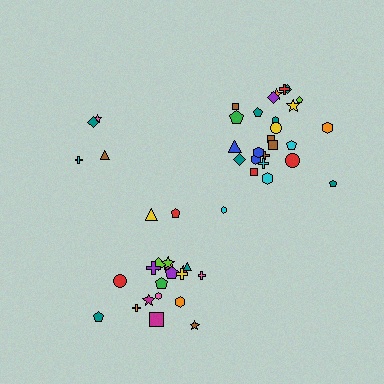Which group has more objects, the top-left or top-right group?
The top-right group.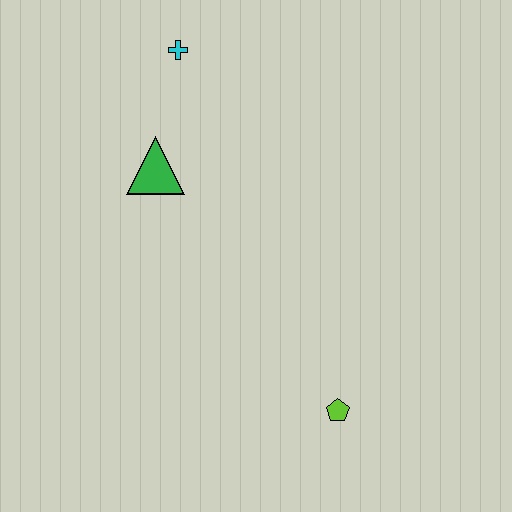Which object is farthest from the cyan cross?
The lime pentagon is farthest from the cyan cross.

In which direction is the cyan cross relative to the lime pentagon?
The cyan cross is above the lime pentagon.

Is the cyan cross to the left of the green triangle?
No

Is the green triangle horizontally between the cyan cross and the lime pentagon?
No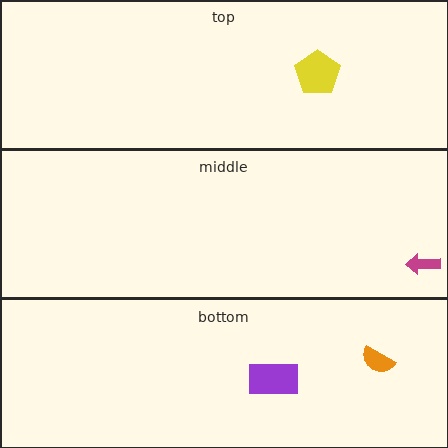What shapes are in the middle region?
The magenta arrow.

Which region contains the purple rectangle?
The bottom region.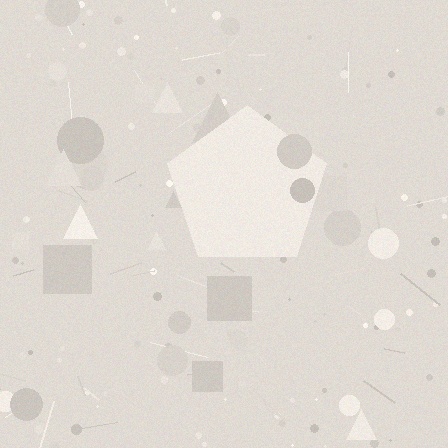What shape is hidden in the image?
A pentagon is hidden in the image.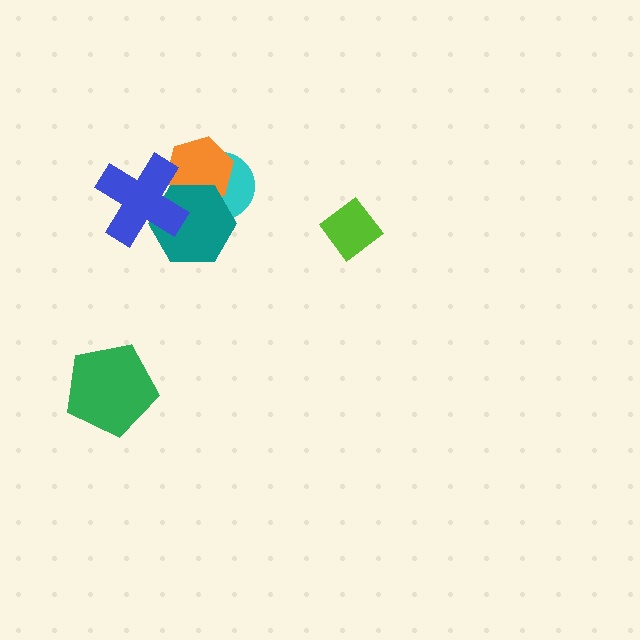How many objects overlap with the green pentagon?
0 objects overlap with the green pentagon.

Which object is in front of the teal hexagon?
The blue cross is in front of the teal hexagon.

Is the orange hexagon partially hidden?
Yes, it is partially covered by another shape.